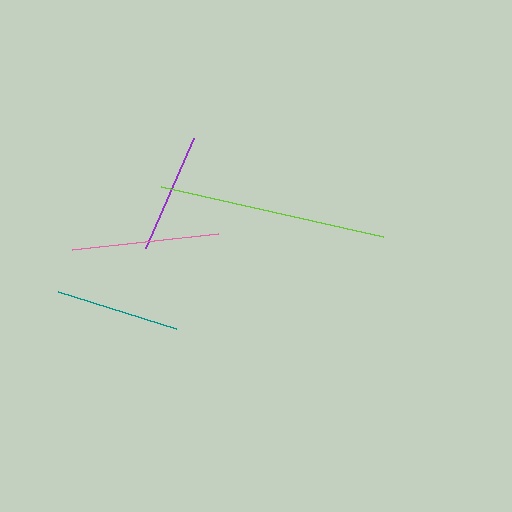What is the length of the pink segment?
The pink segment is approximately 147 pixels long.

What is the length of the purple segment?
The purple segment is approximately 120 pixels long.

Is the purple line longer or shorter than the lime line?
The lime line is longer than the purple line.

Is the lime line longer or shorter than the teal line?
The lime line is longer than the teal line.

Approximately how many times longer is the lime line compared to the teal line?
The lime line is approximately 1.9 times the length of the teal line.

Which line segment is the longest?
The lime line is the longest at approximately 227 pixels.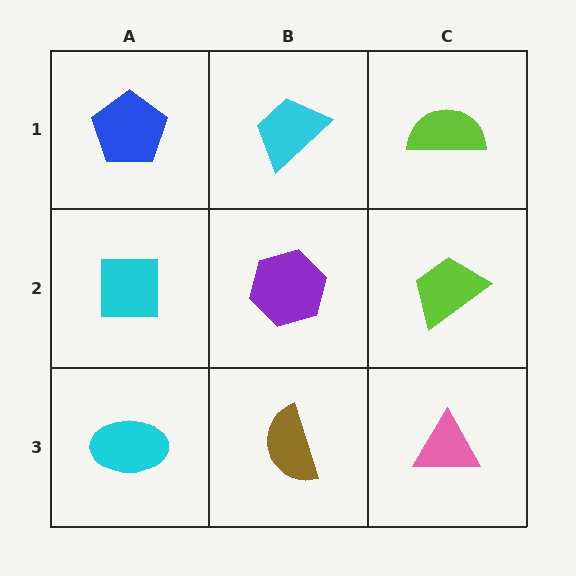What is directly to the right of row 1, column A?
A cyan trapezoid.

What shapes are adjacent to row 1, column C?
A lime trapezoid (row 2, column C), a cyan trapezoid (row 1, column B).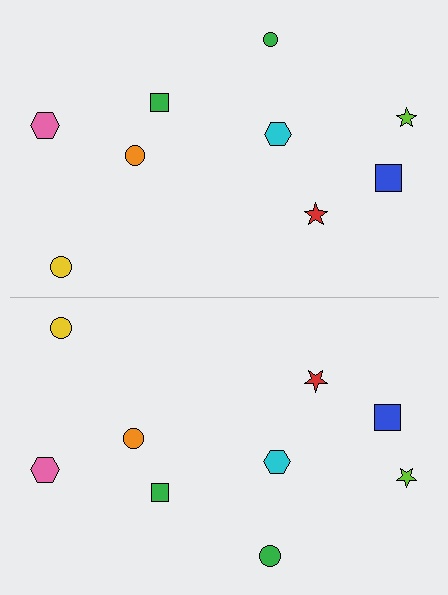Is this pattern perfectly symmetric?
No, the pattern is not perfectly symmetric. The green circle on the bottom side has a different size than its mirror counterpart.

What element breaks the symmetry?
The green circle on the bottom side has a different size than its mirror counterpart.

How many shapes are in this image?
There are 18 shapes in this image.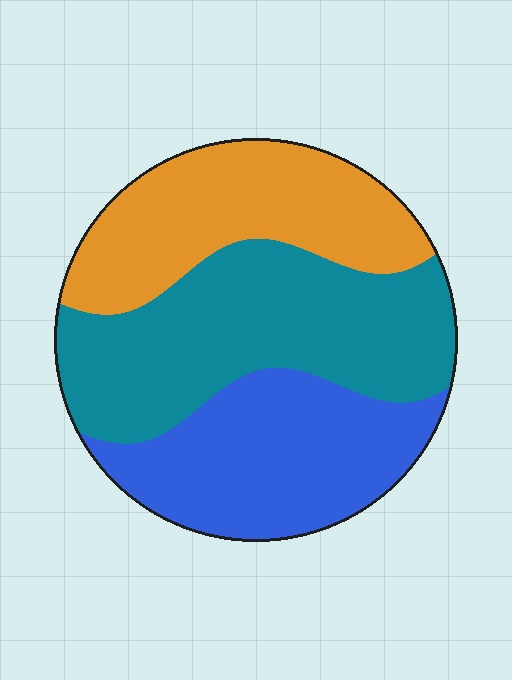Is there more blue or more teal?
Teal.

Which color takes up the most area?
Teal, at roughly 40%.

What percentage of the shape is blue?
Blue takes up about one third (1/3) of the shape.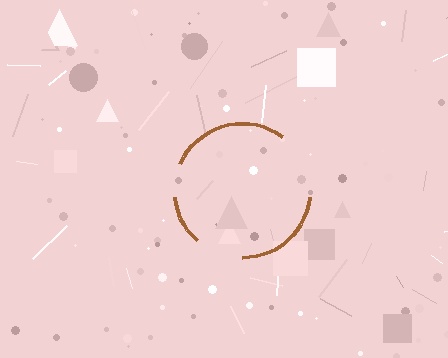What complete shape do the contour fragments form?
The contour fragments form a circle.